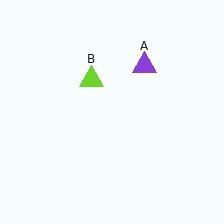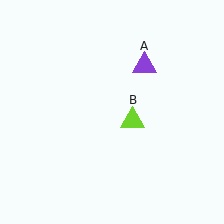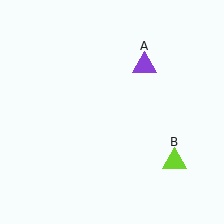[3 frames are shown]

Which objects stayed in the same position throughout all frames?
Purple triangle (object A) remained stationary.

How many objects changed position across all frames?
1 object changed position: lime triangle (object B).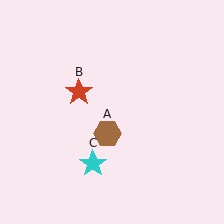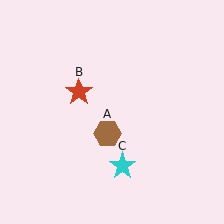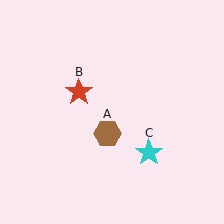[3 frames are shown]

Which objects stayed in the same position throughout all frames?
Brown hexagon (object A) and red star (object B) remained stationary.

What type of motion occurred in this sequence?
The cyan star (object C) rotated counterclockwise around the center of the scene.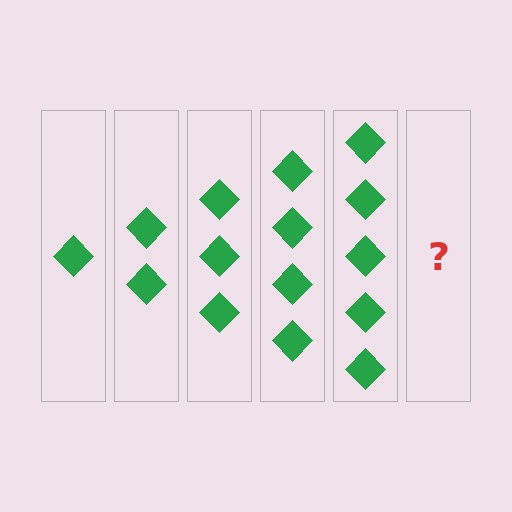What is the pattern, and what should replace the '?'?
The pattern is that each step adds one more diamond. The '?' should be 6 diamonds.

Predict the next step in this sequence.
The next step is 6 diamonds.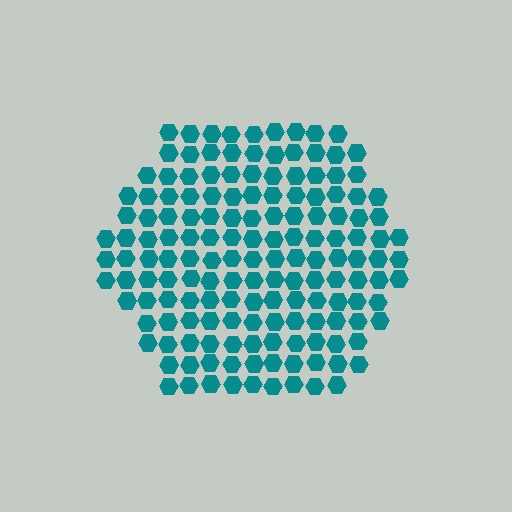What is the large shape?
The large shape is a hexagon.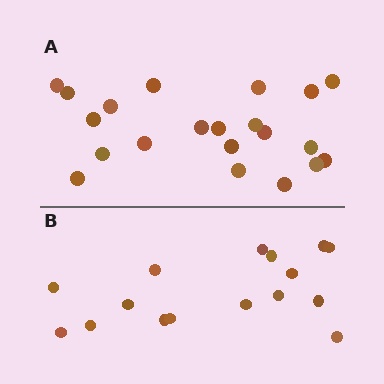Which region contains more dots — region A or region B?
Region A (the top region) has more dots.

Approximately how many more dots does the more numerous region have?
Region A has about 5 more dots than region B.